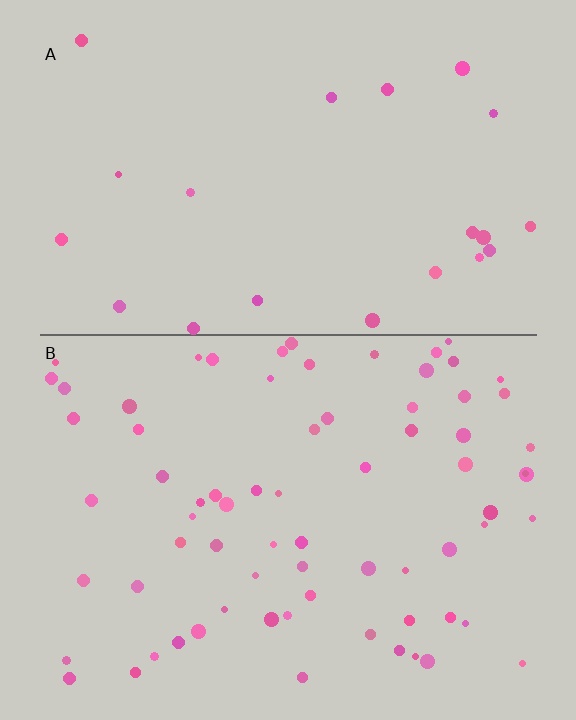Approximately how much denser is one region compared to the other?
Approximately 3.3× — region B over region A.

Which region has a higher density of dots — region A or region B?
B (the bottom).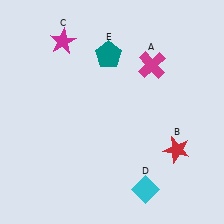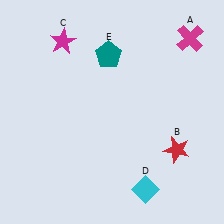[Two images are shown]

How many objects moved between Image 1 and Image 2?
1 object moved between the two images.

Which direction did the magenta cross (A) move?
The magenta cross (A) moved right.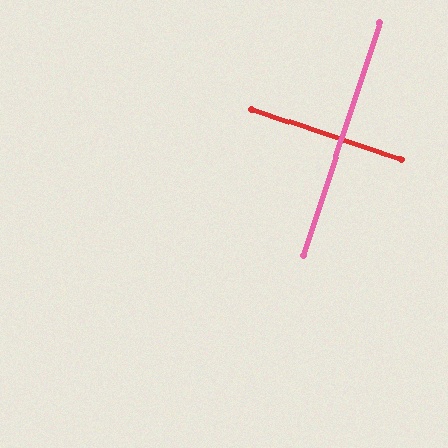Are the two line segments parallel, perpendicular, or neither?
Perpendicular — they meet at approximately 90°.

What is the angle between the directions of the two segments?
Approximately 90 degrees.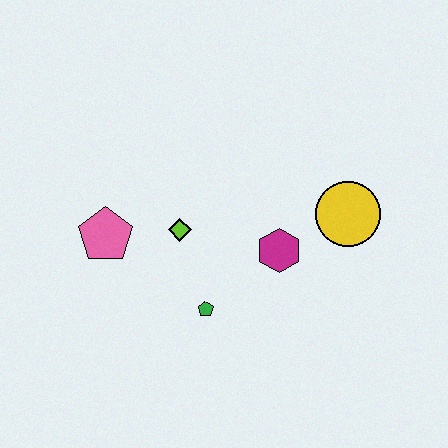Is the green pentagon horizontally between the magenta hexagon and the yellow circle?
No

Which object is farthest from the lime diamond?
The yellow circle is farthest from the lime diamond.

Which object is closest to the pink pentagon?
The lime diamond is closest to the pink pentagon.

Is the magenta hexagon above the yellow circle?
No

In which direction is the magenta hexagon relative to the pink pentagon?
The magenta hexagon is to the right of the pink pentagon.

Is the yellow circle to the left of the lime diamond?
No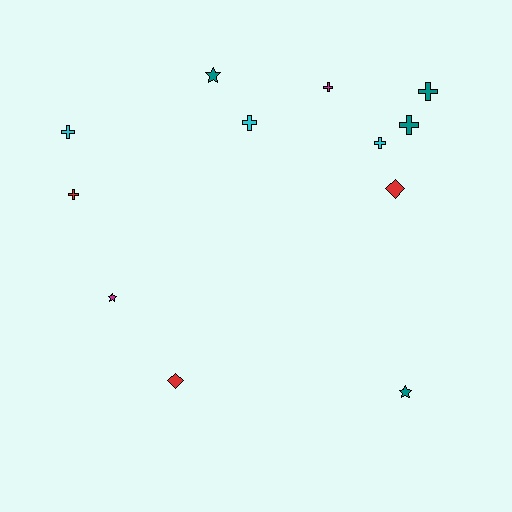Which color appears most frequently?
Teal, with 4 objects.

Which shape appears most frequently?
Cross, with 7 objects.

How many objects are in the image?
There are 12 objects.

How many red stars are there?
There are no red stars.